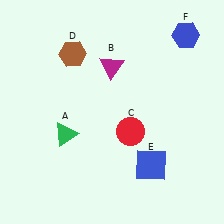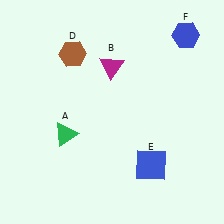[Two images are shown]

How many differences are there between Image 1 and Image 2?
There is 1 difference between the two images.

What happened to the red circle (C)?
The red circle (C) was removed in Image 2. It was in the bottom-right area of Image 1.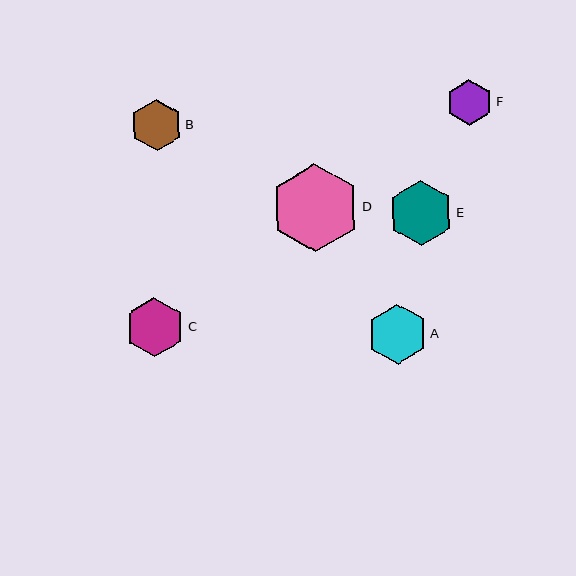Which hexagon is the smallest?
Hexagon F is the smallest with a size of approximately 46 pixels.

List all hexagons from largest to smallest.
From largest to smallest: D, E, A, C, B, F.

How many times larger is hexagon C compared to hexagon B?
Hexagon C is approximately 1.1 times the size of hexagon B.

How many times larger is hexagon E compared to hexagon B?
Hexagon E is approximately 1.3 times the size of hexagon B.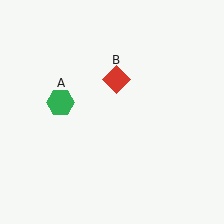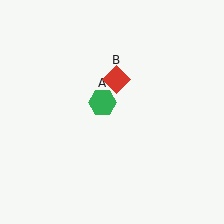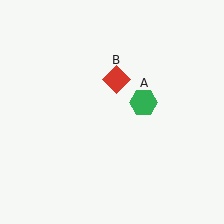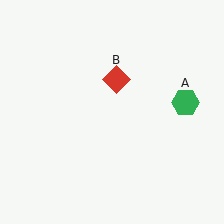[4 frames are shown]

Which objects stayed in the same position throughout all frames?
Red diamond (object B) remained stationary.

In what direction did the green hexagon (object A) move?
The green hexagon (object A) moved right.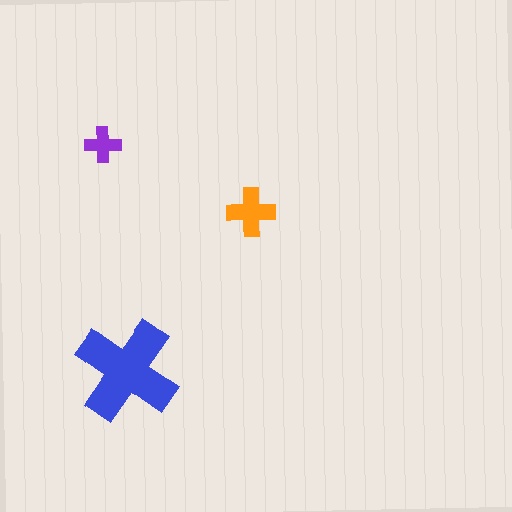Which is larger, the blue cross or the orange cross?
The blue one.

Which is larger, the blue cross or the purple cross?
The blue one.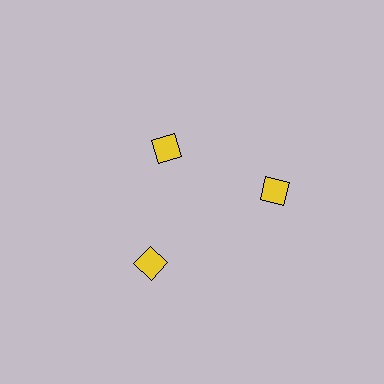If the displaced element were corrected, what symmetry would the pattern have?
It would have 3-fold rotational symmetry — the pattern would map onto itself every 120 degrees.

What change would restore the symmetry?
The symmetry would be restored by moving it outward, back onto the ring so that all 3 diamonds sit at equal angles and equal distance from the center.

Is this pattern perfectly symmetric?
No. The 3 yellow diamonds are arranged in a ring, but one element near the 11 o'clock position is pulled inward toward the center, breaking the 3-fold rotational symmetry.